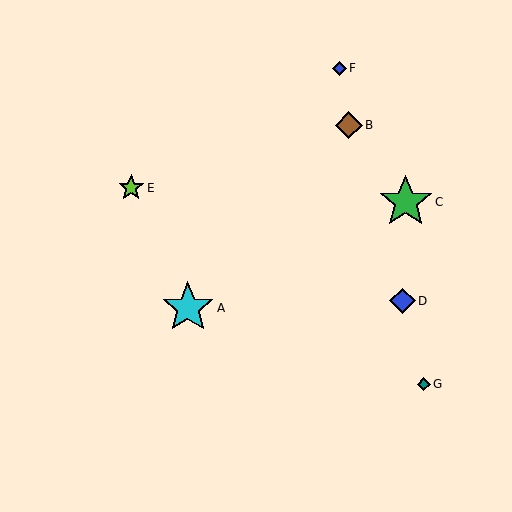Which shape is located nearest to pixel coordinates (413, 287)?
The blue diamond (labeled D) at (403, 301) is nearest to that location.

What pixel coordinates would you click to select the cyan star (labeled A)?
Click at (188, 308) to select the cyan star A.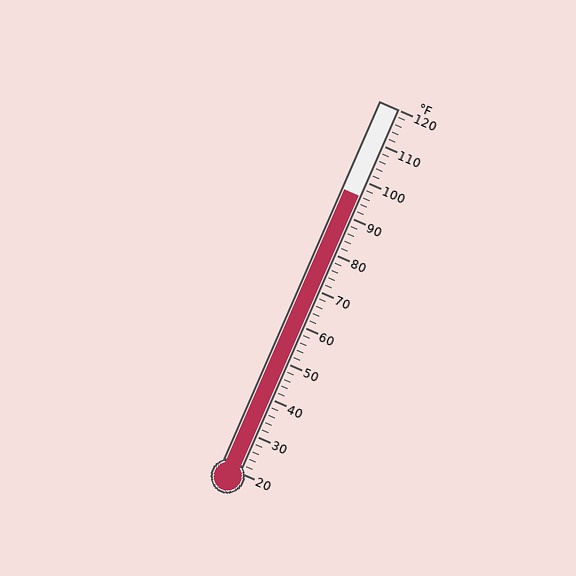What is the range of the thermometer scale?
The thermometer scale ranges from 20°F to 120°F.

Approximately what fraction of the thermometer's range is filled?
The thermometer is filled to approximately 75% of its range.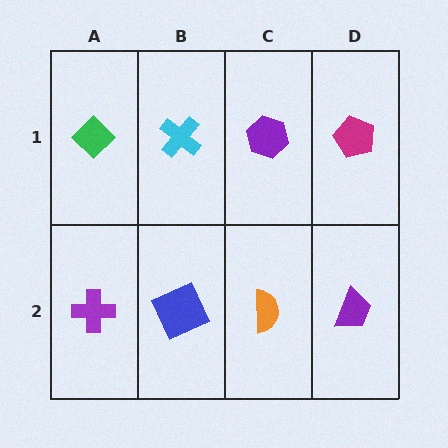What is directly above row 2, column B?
A cyan cross.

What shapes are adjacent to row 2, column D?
A magenta pentagon (row 1, column D), an orange semicircle (row 2, column C).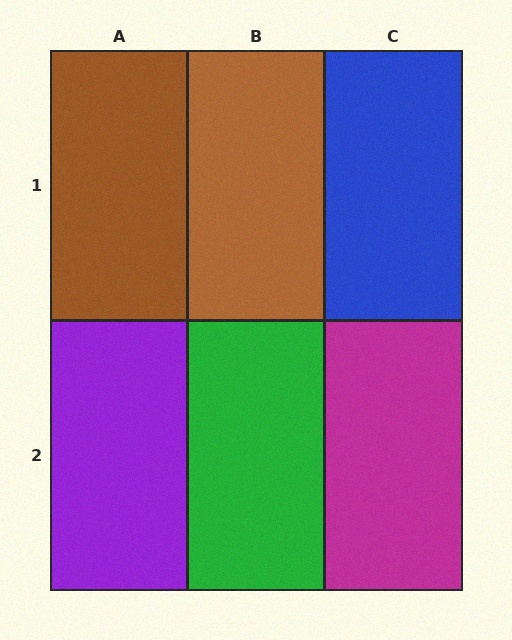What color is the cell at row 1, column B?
Brown.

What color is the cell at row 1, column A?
Brown.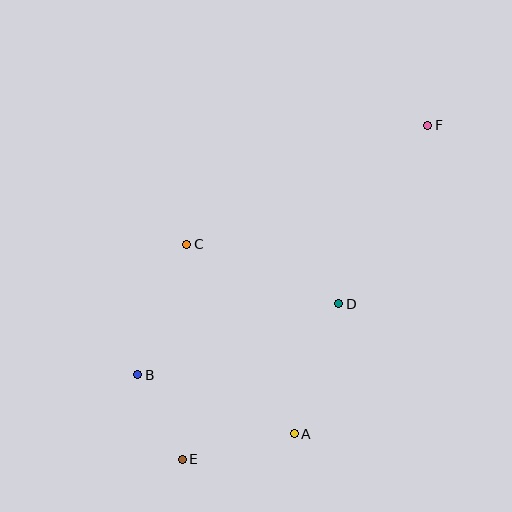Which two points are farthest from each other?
Points E and F are farthest from each other.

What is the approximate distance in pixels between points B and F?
The distance between B and F is approximately 382 pixels.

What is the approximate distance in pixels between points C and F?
The distance between C and F is approximately 269 pixels.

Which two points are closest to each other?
Points B and E are closest to each other.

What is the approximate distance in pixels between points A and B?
The distance between A and B is approximately 167 pixels.